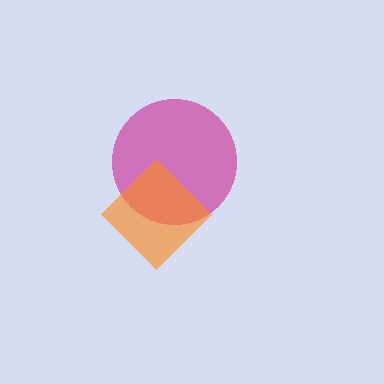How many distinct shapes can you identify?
There are 2 distinct shapes: a magenta circle, an orange diamond.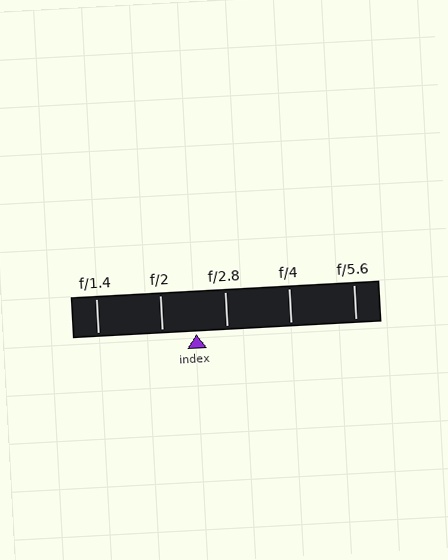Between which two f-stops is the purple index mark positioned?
The index mark is between f/2 and f/2.8.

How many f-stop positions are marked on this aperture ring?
There are 5 f-stop positions marked.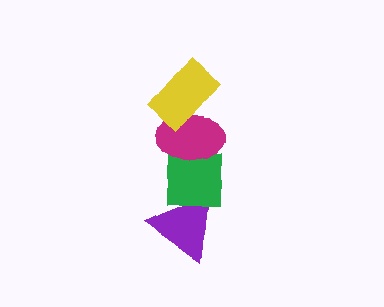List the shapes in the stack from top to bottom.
From top to bottom: the yellow rectangle, the magenta ellipse, the green square, the purple triangle.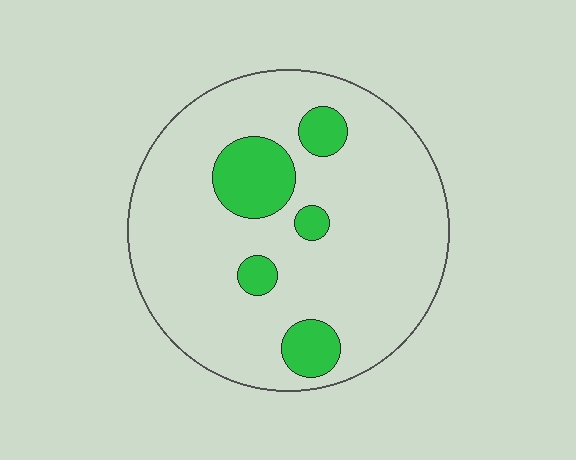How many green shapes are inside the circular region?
5.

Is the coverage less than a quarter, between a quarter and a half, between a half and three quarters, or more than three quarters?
Less than a quarter.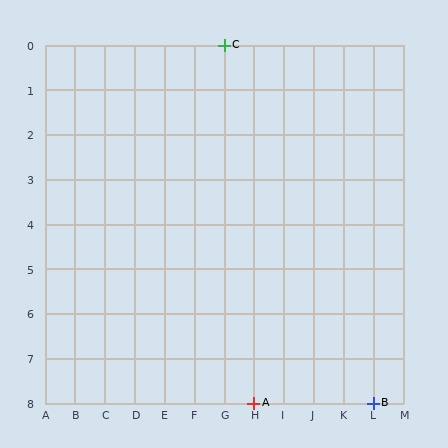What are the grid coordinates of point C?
Point C is at grid coordinates (G, 0).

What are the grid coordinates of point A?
Point A is at grid coordinates (H, 8).